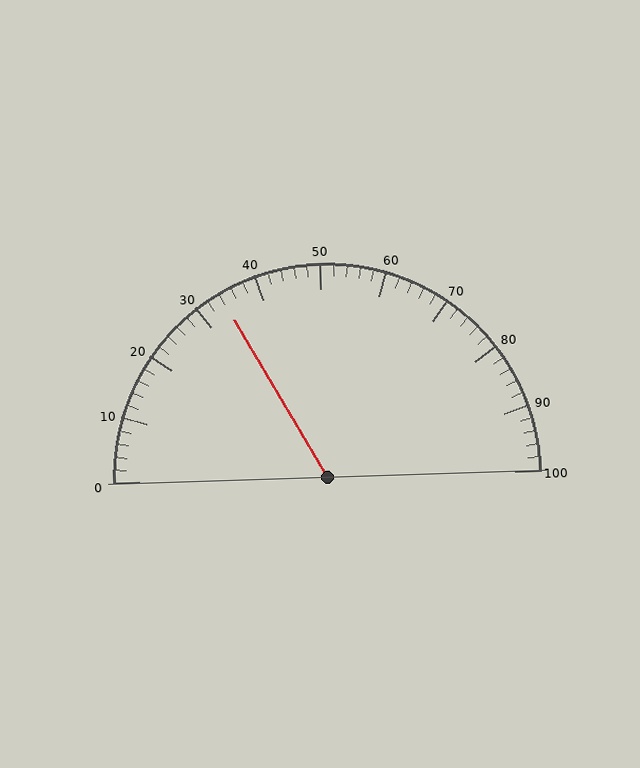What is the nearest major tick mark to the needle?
The nearest major tick mark is 30.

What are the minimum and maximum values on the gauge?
The gauge ranges from 0 to 100.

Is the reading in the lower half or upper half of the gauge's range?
The reading is in the lower half of the range (0 to 100).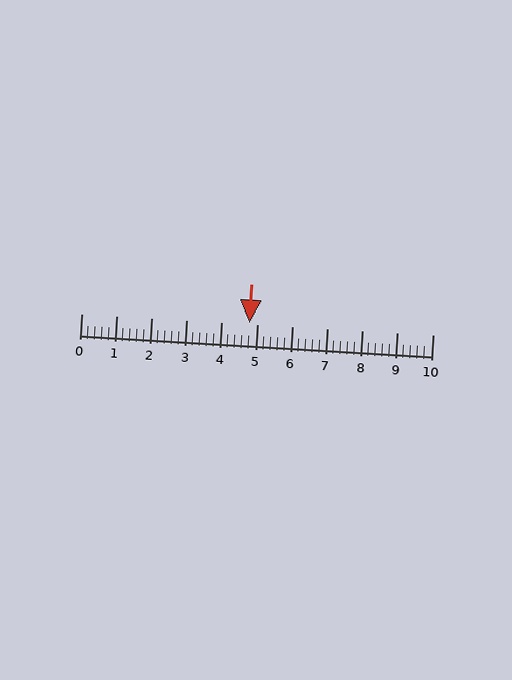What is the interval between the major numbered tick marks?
The major tick marks are spaced 1 units apart.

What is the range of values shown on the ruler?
The ruler shows values from 0 to 10.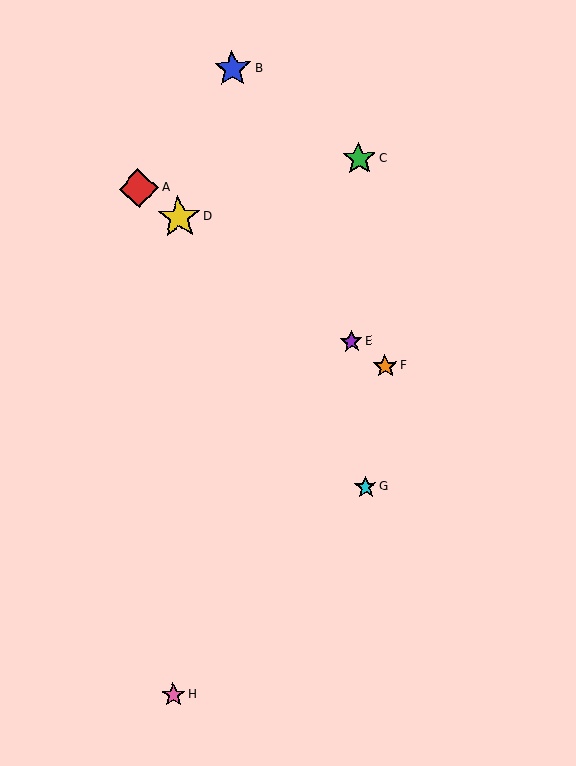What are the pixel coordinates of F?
Object F is at (385, 366).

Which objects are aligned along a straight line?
Objects A, D, E, F are aligned along a straight line.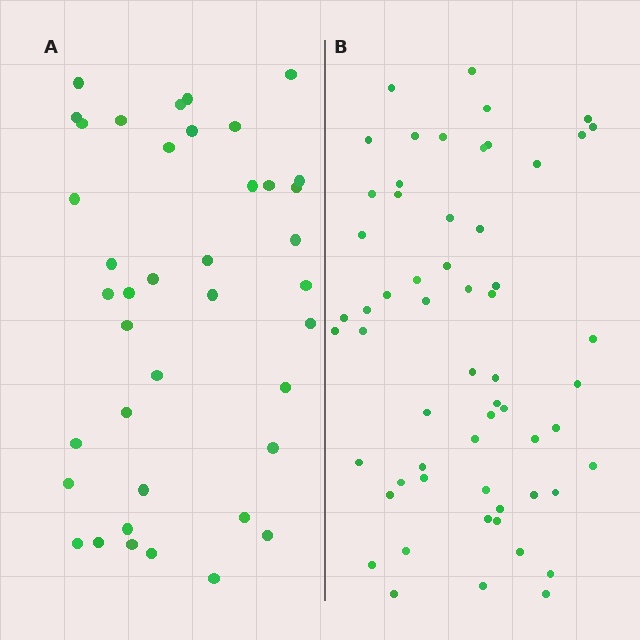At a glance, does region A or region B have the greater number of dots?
Region B (the right region) has more dots.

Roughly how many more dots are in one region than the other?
Region B has approximately 20 more dots than region A.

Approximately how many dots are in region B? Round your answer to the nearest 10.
About 60 dots. (The exact count is 59, which rounds to 60.)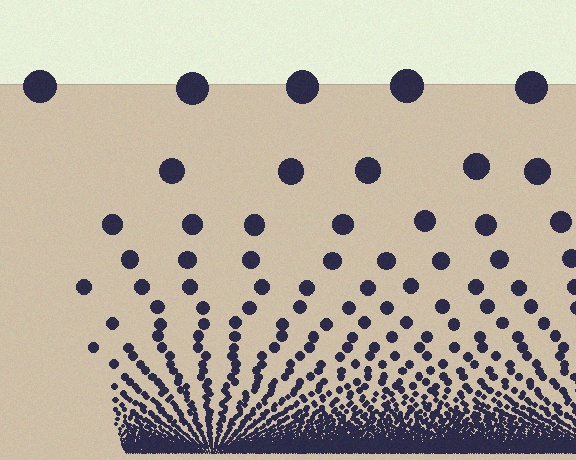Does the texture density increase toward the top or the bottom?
Density increases toward the bottom.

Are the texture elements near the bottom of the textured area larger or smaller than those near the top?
Smaller. The gradient is inverted — elements near the bottom are smaller and denser.